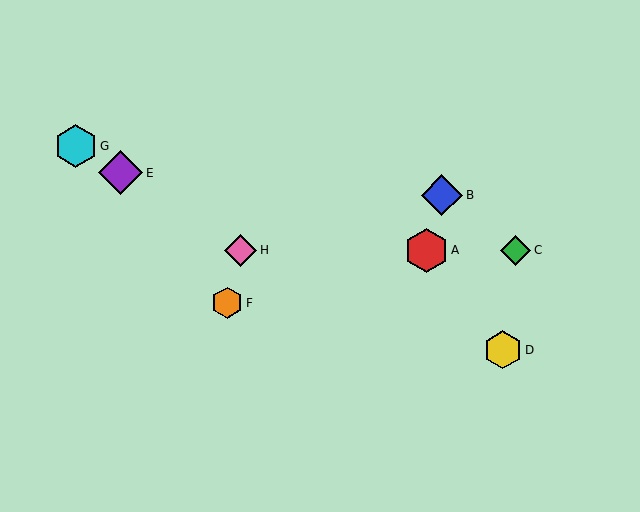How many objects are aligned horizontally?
3 objects (A, C, H) are aligned horizontally.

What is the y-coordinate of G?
Object G is at y≈146.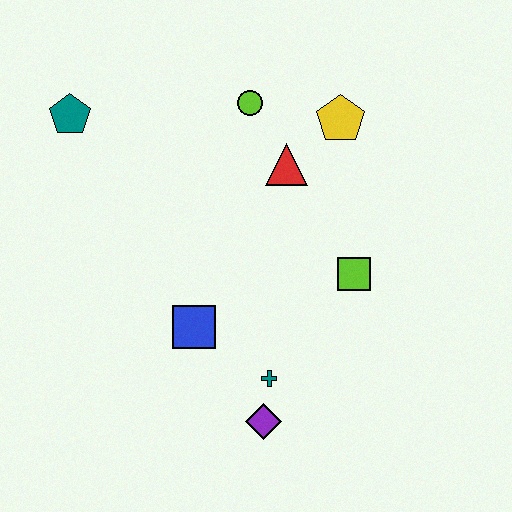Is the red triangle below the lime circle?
Yes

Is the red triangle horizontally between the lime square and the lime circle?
Yes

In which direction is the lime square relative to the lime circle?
The lime square is below the lime circle.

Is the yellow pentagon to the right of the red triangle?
Yes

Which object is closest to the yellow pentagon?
The red triangle is closest to the yellow pentagon.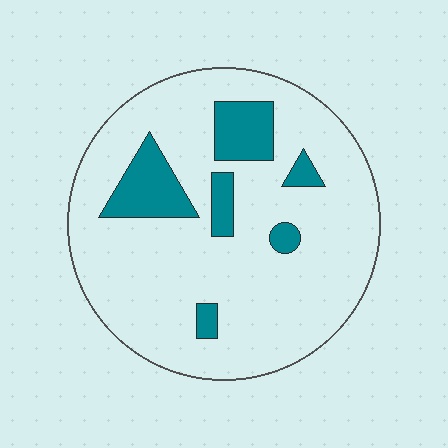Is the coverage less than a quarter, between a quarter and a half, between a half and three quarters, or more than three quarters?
Less than a quarter.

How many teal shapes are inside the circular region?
6.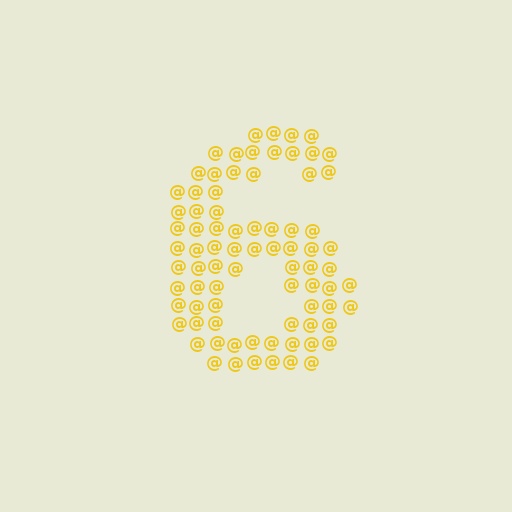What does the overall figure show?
The overall figure shows the digit 6.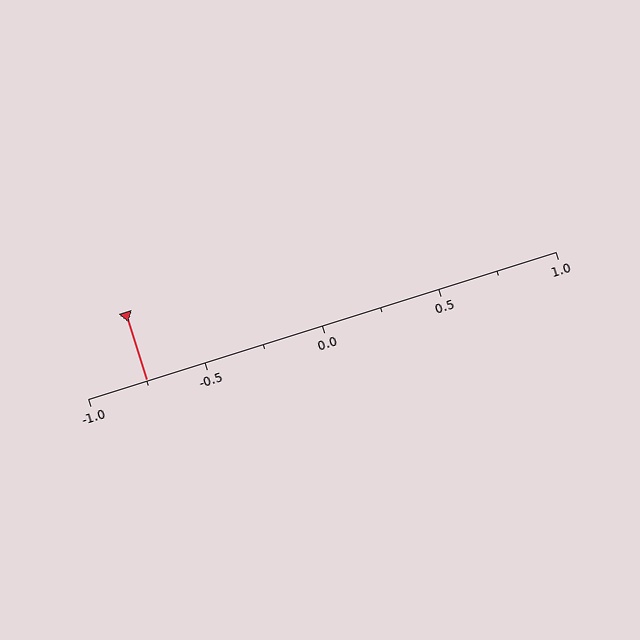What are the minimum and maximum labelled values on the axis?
The axis runs from -1.0 to 1.0.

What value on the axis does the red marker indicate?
The marker indicates approximately -0.75.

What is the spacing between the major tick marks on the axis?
The major ticks are spaced 0.5 apart.